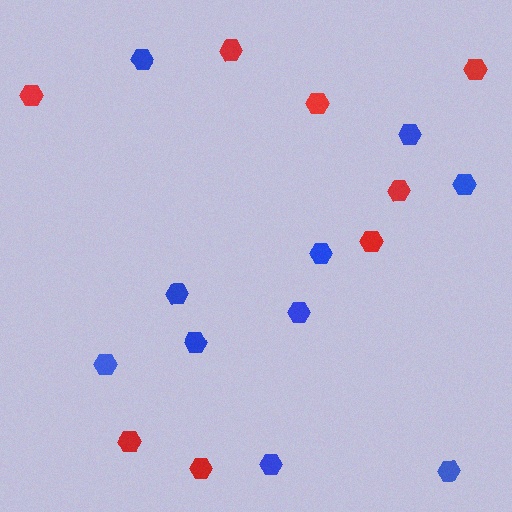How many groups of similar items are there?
There are 2 groups: one group of red hexagons (8) and one group of blue hexagons (10).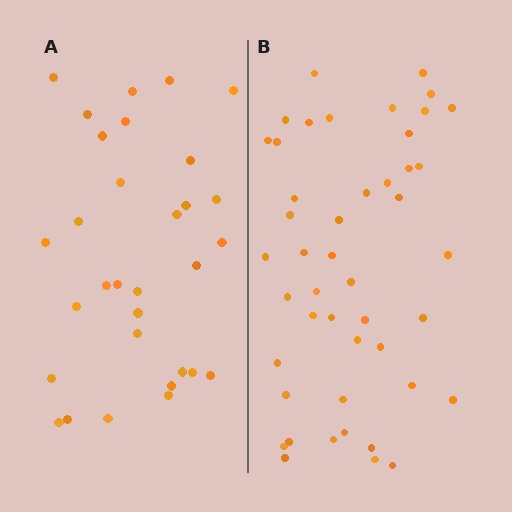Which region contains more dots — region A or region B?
Region B (the right region) has more dots.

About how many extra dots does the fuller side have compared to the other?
Region B has approximately 15 more dots than region A.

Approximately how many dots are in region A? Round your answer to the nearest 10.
About 30 dots. (The exact count is 31, which rounds to 30.)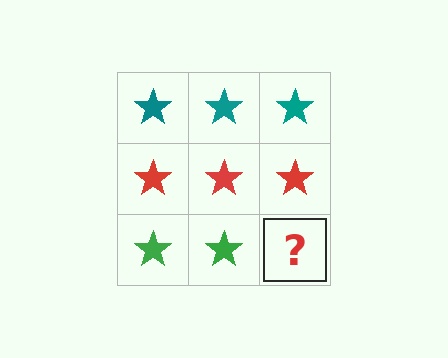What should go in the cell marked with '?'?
The missing cell should contain a green star.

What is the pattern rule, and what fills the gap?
The rule is that each row has a consistent color. The gap should be filled with a green star.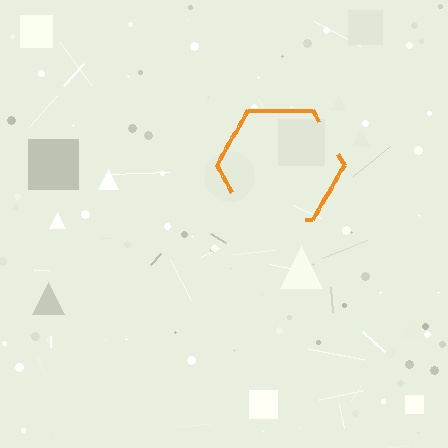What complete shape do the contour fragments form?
The contour fragments form a hexagon.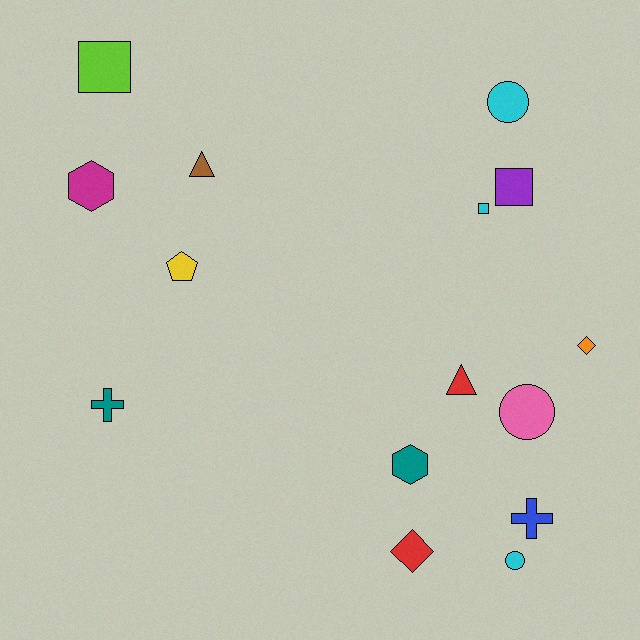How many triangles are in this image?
There are 2 triangles.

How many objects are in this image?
There are 15 objects.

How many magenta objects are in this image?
There is 1 magenta object.